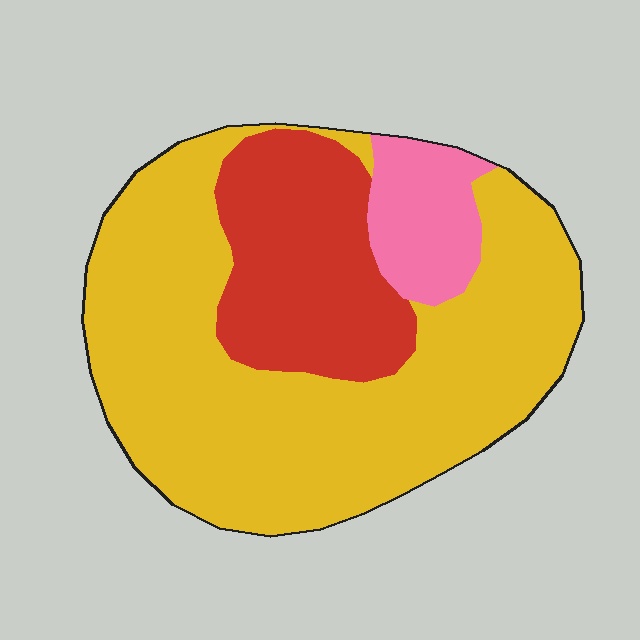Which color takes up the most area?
Yellow, at roughly 65%.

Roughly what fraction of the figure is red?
Red covers roughly 25% of the figure.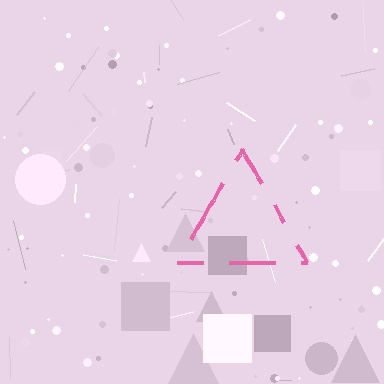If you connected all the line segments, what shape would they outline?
They would outline a triangle.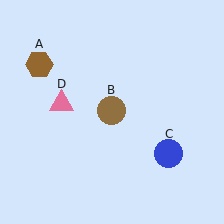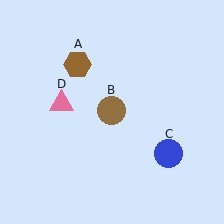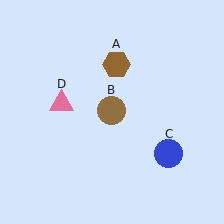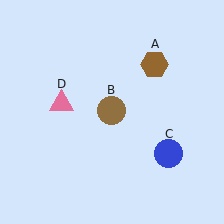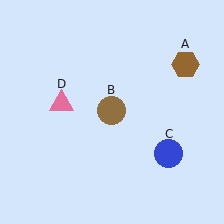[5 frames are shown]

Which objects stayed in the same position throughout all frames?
Brown circle (object B) and blue circle (object C) and pink triangle (object D) remained stationary.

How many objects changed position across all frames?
1 object changed position: brown hexagon (object A).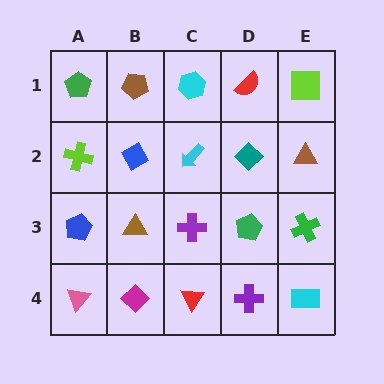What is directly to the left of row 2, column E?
A teal diamond.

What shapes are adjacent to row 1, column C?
A cyan arrow (row 2, column C), a brown pentagon (row 1, column B), a red semicircle (row 1, column D).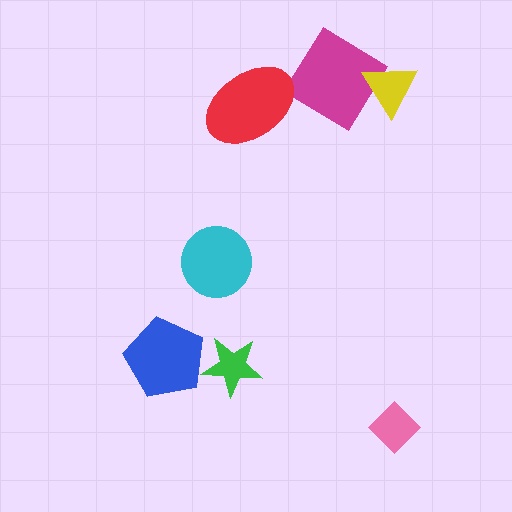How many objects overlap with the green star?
0 objects overlap with the green star.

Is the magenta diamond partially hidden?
Yes, it is partially covered by another shape.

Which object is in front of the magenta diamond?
The yellow triangle is in front of the magenta diamond.